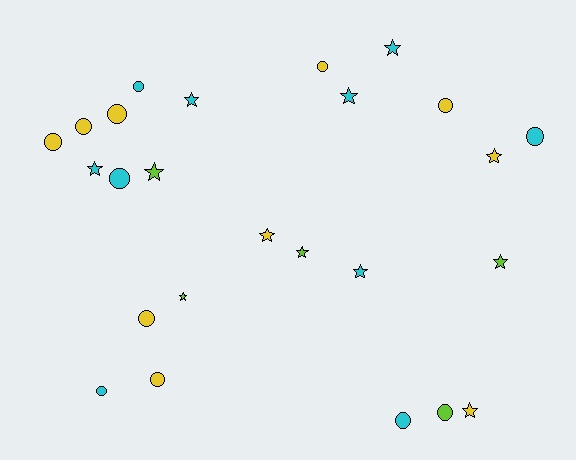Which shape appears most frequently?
Circle, with 13 objects.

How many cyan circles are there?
There are 5 cyan circles.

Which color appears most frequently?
Cyan, with 10 objects.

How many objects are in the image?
There are 25 objects.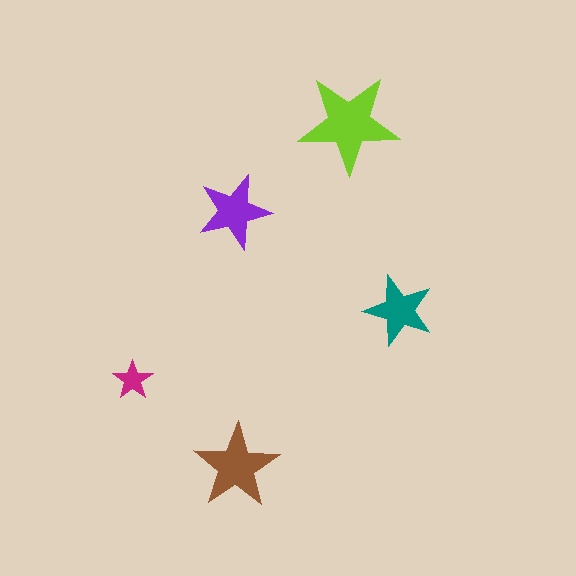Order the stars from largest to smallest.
the lime one, the brown one, the purple one, the teal one, the magenta one.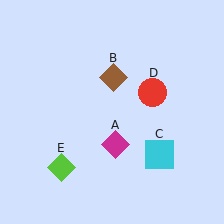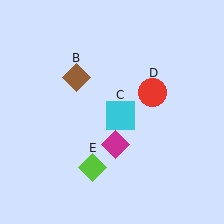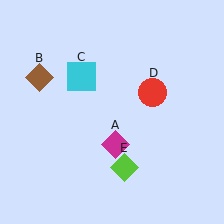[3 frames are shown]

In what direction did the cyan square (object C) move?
The cyan square (object C) moved up and to the left.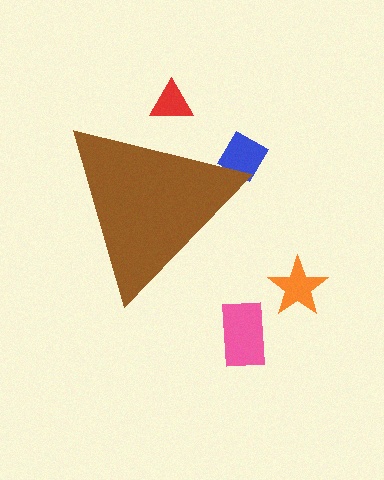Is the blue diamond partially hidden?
Yes, the blue diamond is partially hidden behind the brown triangle.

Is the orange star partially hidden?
No, the orange star is fully visible.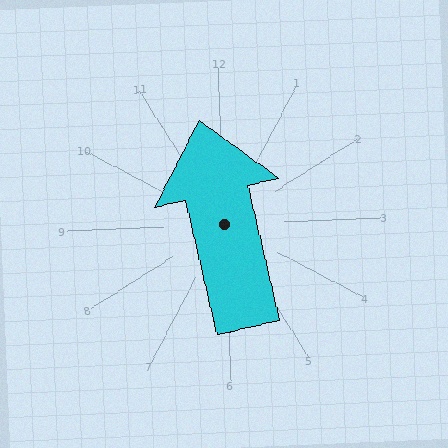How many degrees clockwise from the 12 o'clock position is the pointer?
Approximately 349 degrees.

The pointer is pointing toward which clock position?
Roughly 12 o'clock.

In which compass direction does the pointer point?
North.